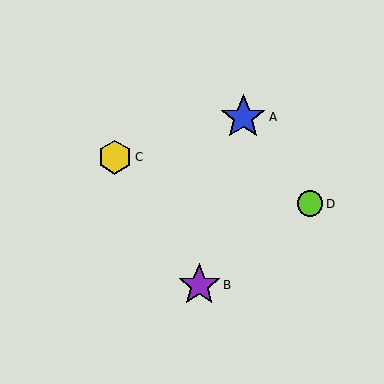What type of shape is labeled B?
Shape B is a purple star.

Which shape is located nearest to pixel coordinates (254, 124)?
The blue star (labeled A) at (243, 117) is nearest to that location.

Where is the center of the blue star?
The center of the blue star is at (243, 117).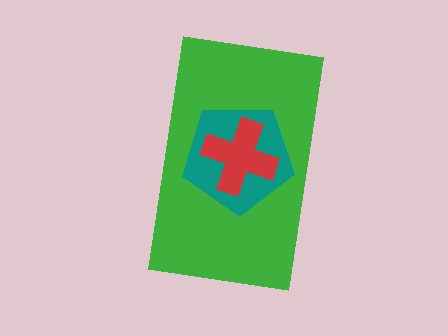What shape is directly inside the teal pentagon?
The red cross.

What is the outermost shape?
The green rectangle.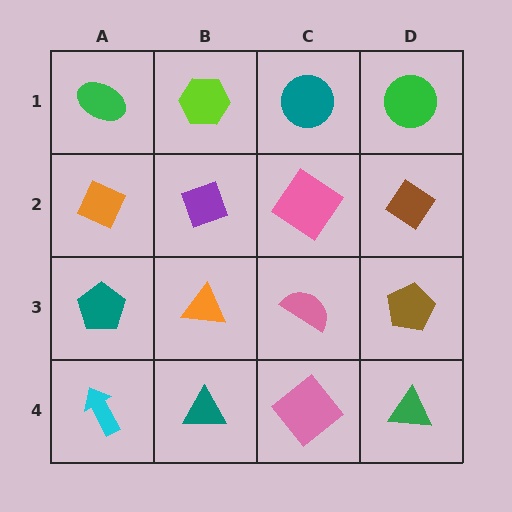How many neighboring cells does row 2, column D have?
3.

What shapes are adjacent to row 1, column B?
A purple diamond (row 2, column B), a green ellipse (row 1, column A), a teal circle (row 1, column C).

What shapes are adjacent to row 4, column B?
An orange triangle (row 3, column B), a cyan arrow (row 4, column A), a pink diamond (row 4, column C).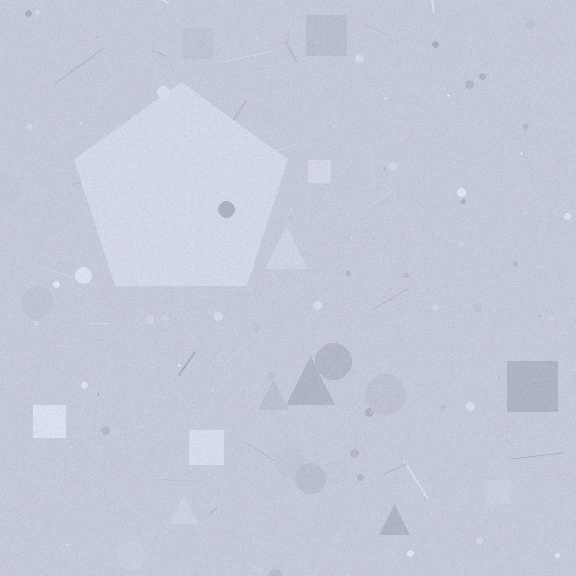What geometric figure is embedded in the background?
A pentagon is embedded in the background.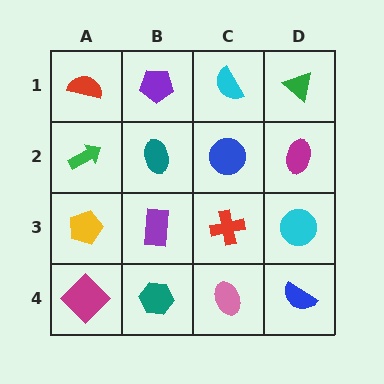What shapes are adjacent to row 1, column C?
A blue circle (row 2, column C), a purple pentagon (row 1, column B), a green triangle (row 1, column D).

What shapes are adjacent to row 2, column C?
A cyan semicircle (row 1, column C), a red cross (row 3, column C), a teal ellipse (row 2, column B), a magenta ellipse (row 2, column D).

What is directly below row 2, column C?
A red cross.